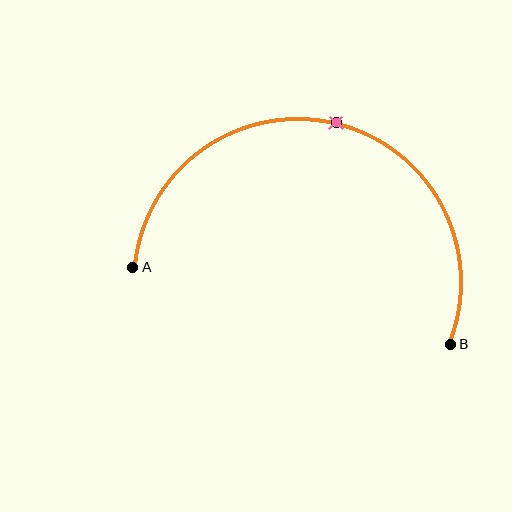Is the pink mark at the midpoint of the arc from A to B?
Yes. The pink mark lies on the arc at equal arc-length from both A and B — it is the arc midpoint.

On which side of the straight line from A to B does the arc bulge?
The arc bulges above the straight line connecting A and B.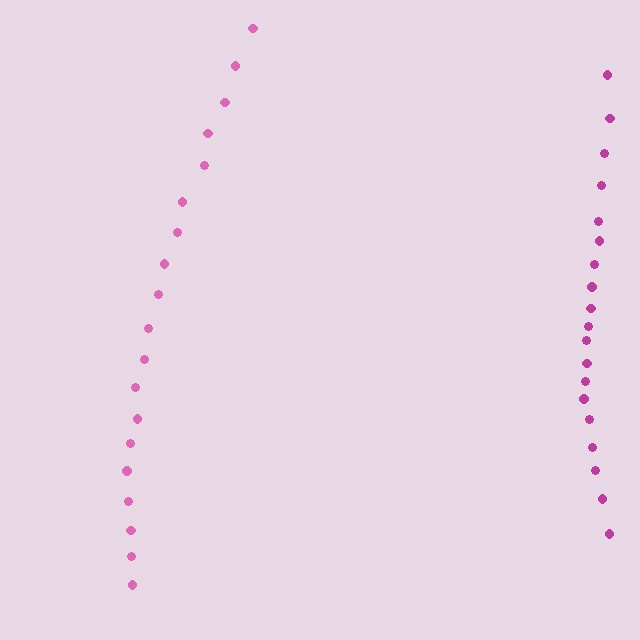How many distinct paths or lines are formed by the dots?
There are 2 distinct paths.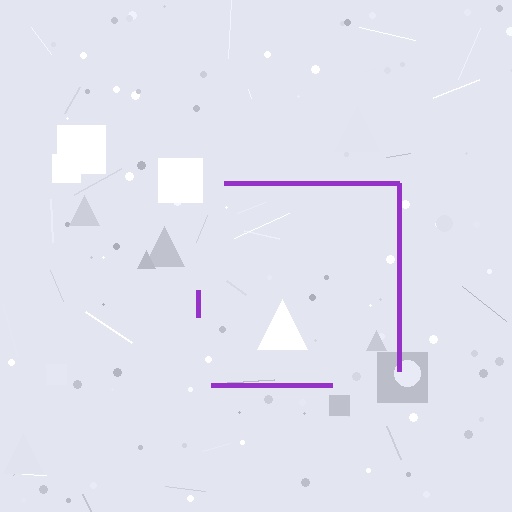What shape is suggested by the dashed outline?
The dashed outline suggests a square.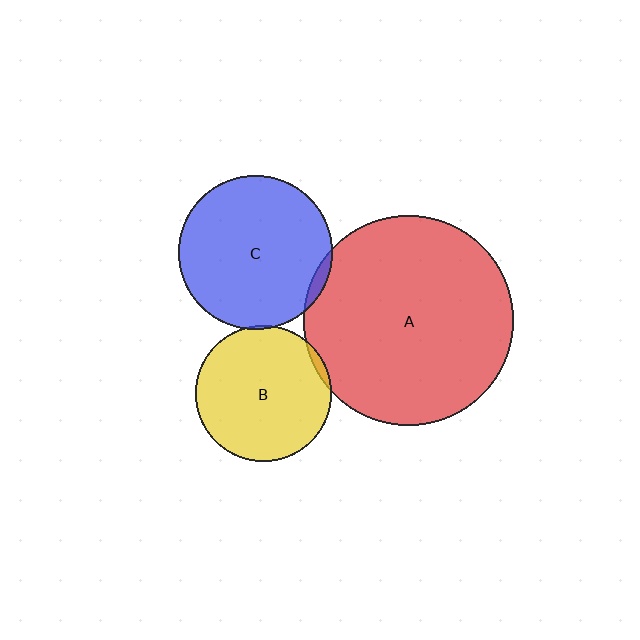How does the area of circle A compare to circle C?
Approximately 1.9 times.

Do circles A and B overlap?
Yes.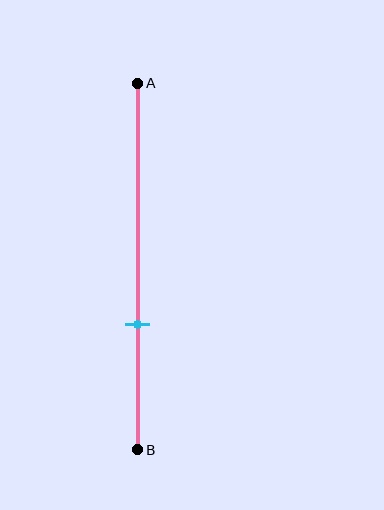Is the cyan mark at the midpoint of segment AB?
No, the mark is at about 65% from A, not at the 50% midpoint.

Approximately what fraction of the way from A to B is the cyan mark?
The cyan mark is approximately 65% of the way from A to B.